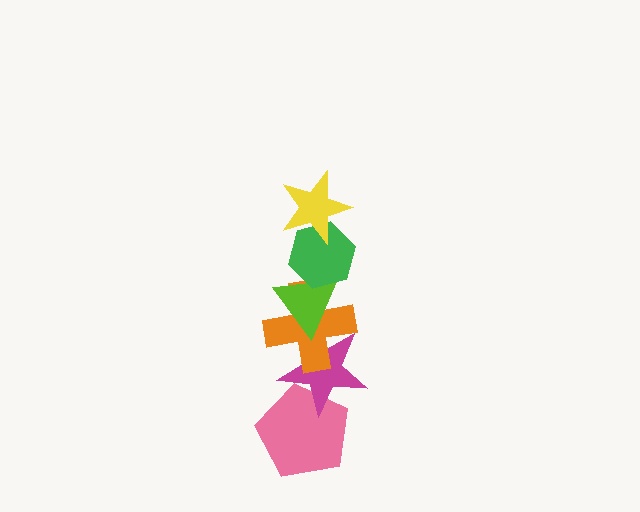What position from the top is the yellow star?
The yellow star is 1st from the top.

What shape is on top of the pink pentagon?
The magenta star is on top of the pink pentagon.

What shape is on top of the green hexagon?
The yellow star is on top of the green hexagon.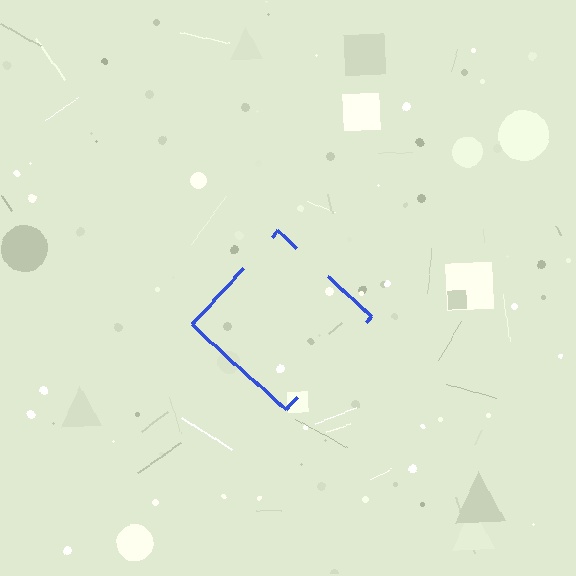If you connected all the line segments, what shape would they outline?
They would outline a diamond.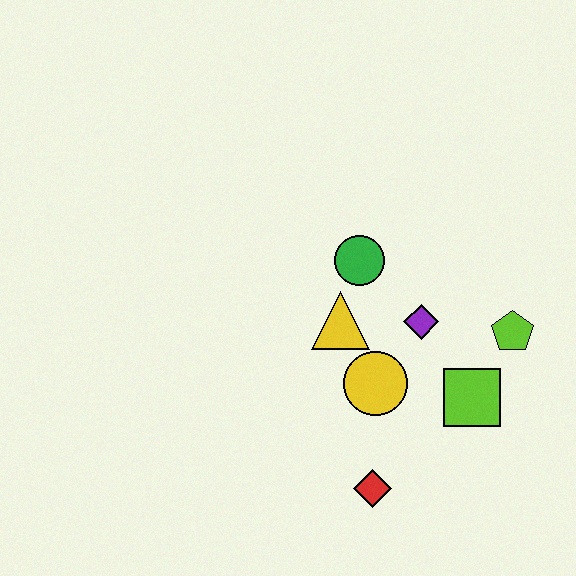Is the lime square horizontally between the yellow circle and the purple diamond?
No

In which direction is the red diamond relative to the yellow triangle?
The red diamond is below the yellow triangle.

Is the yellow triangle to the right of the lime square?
No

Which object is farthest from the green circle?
The red diamond is farthest from the green circle.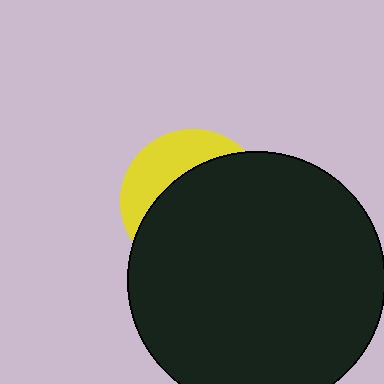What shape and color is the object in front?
The object in front is a black circle.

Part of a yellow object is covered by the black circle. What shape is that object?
It is a circle.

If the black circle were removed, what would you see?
You would see the complete yellow circle.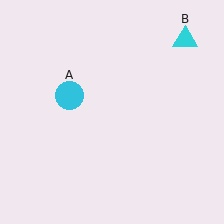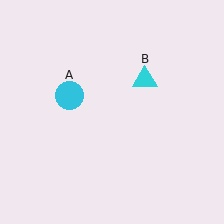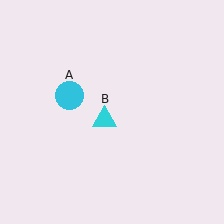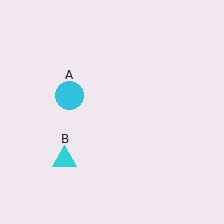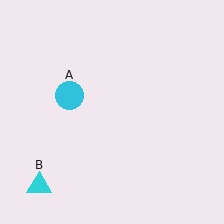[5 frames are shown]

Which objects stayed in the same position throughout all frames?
Cyan circle (object A) remained stationary.